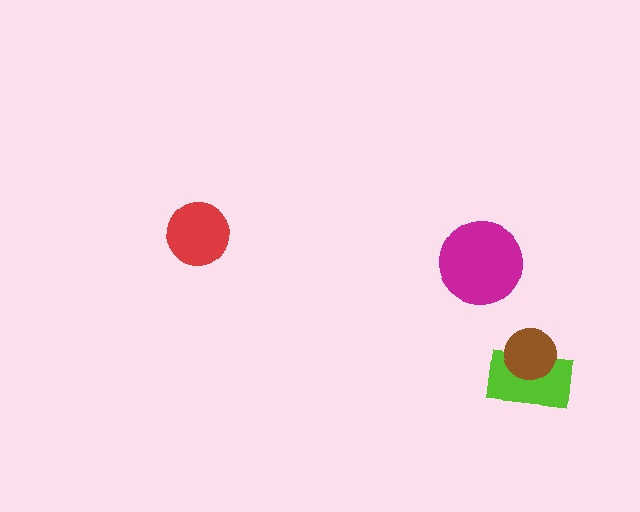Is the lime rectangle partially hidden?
Yes, it is partially covered by another shape.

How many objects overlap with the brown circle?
1 object overlaps with the brown circle.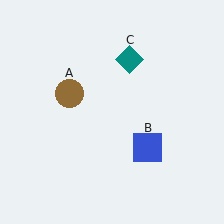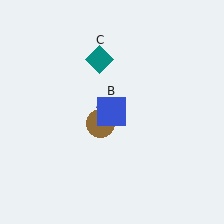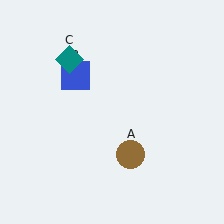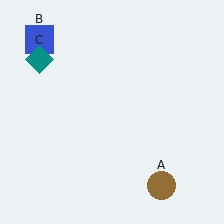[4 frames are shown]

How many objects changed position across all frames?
3 objects changed position: brown circle (object A), blue square (object B), teal diamond (object C).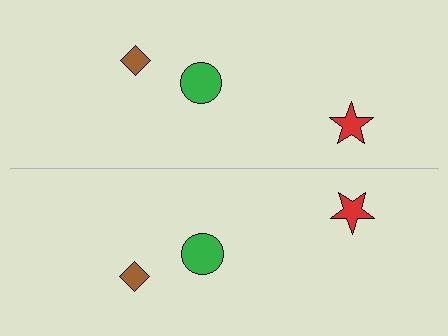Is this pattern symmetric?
Yes, this pattern has bilateral (reflection) symmetry.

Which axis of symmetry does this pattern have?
The pattern has a horizontal axis of symmetry running through the center of the image.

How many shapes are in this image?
There are 6 shapes in this image.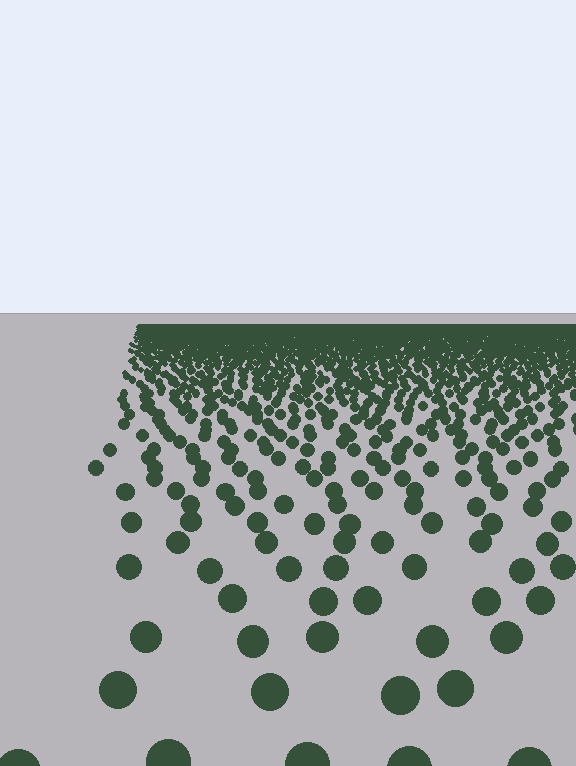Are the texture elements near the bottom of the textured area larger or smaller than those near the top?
Larger. Near the bottom, elements are closer to the viewer and appear at a bigger on-screen size.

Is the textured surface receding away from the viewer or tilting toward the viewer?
The surface is receding away from the viewer. Texture elements get smaller and denser toward the top.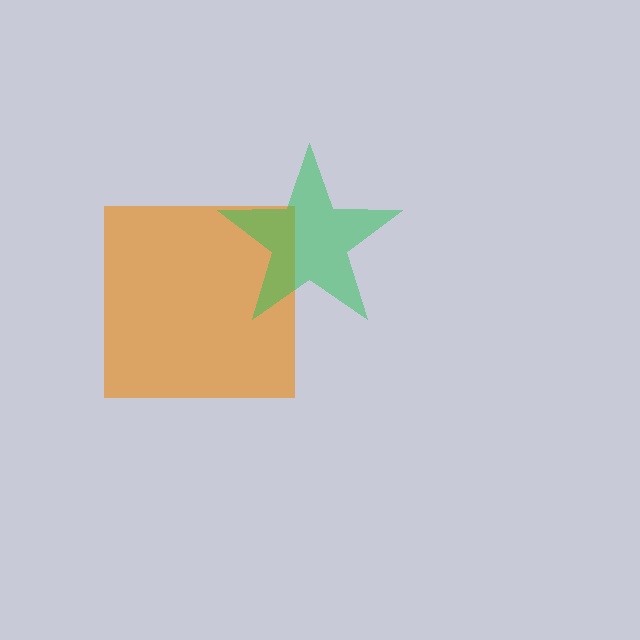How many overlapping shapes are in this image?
There are 2 overlapping shapes in the image.